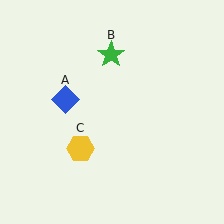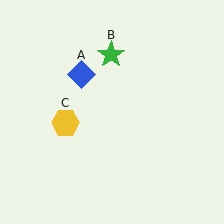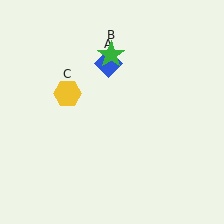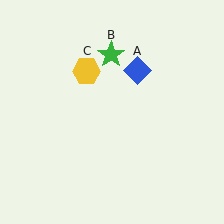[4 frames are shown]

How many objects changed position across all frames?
2 objects changed position: blue diamond (object A), yellow hexagon (object C).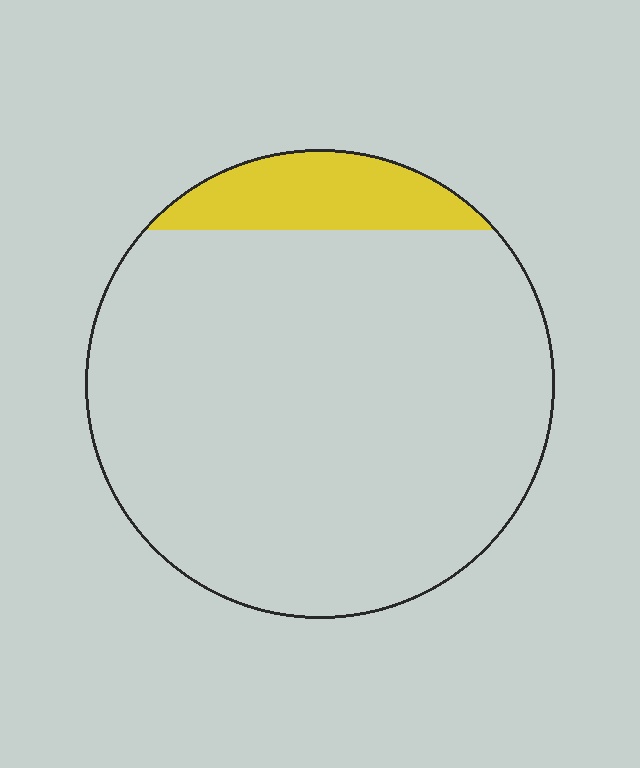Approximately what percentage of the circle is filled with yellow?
Approximately 10%.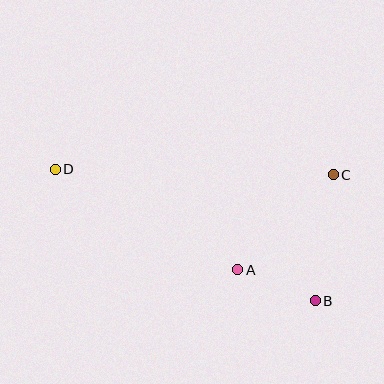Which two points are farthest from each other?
Points B and D are farthest from each other.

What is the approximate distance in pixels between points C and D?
The distance between C and D is approximately 278 pixels.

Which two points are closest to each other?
Points A and B are closest to each other.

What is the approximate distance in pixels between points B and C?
The distance between B and C is approximately 127 pixels.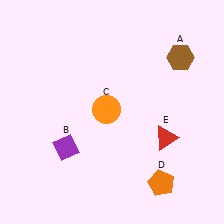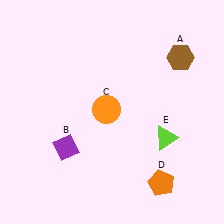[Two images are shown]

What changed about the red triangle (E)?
In Image 1, E is red. In Image 2, it changed to lime.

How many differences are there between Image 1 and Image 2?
There is 1 difference between the two images.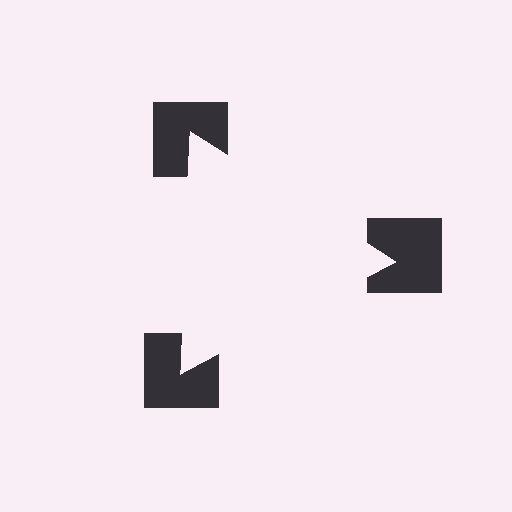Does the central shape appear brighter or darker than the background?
It typically appears slightly brighter than the background, even though no actual brightness change is drawn.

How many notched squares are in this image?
There are 3 — one at each vertex of the illusory triangle.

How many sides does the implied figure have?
3 sides.